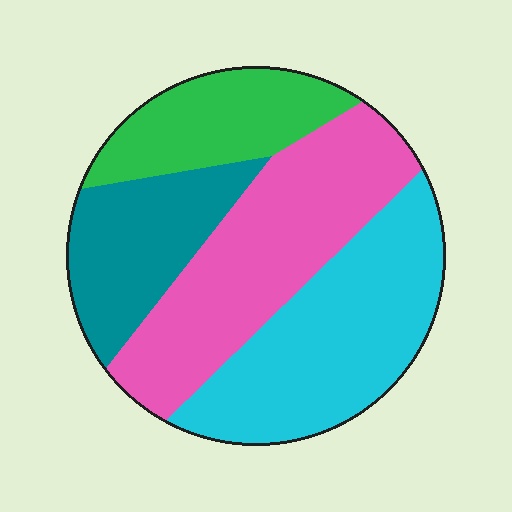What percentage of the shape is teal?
Teal covers around 20% of the shape.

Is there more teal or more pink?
Pink.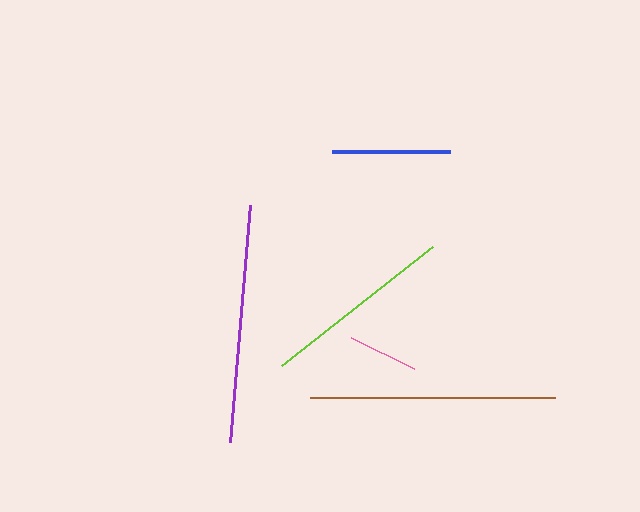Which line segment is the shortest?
The pink line is the shortest at approximately 71 pixels.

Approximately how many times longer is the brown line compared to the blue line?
The brown line is approximately 2.1 times the length of the blue line.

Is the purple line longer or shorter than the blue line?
The purple line is longer than the blue line.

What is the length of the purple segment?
The purple segment is approximately 238 pixels long.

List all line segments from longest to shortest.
From longest to shortest: brown, purple, lime, blue, pink.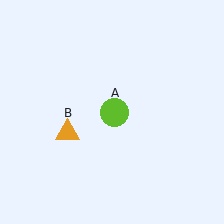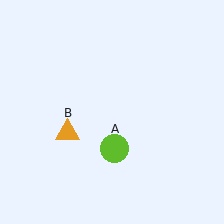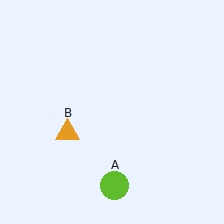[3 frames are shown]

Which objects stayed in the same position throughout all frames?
Orange triangle (object B) remained stationary.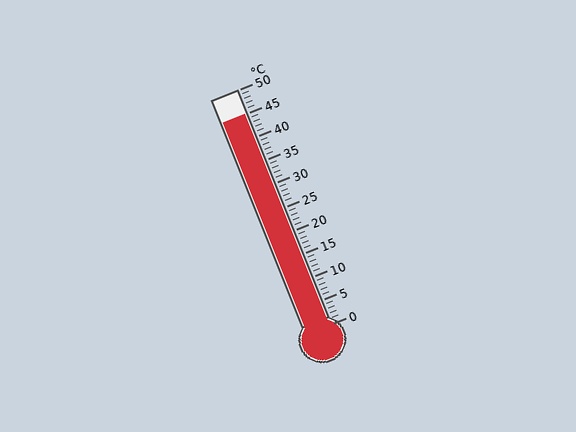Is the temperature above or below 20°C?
The temperature is above 20°C.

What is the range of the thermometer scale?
The thermometer scale ranges from 0°C to 50°C.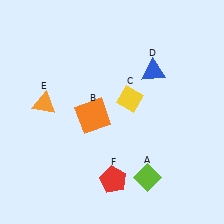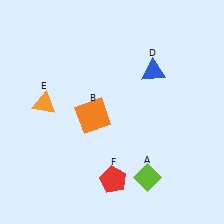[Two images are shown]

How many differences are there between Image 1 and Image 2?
There is 1 difference between the two images.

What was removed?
The yellow diamond (C) was removed in Image 2.